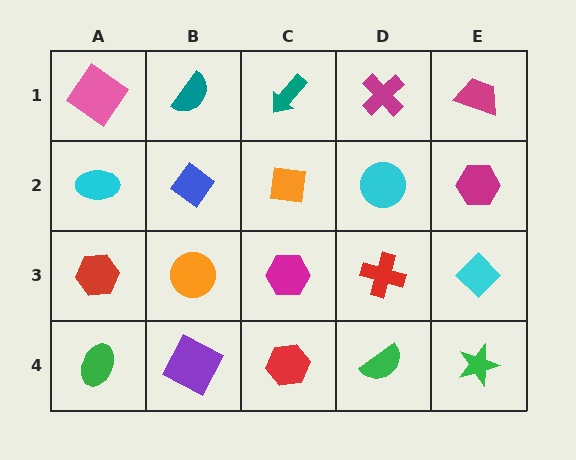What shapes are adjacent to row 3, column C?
An orange square (row 2, column C), a red hexagon (row 4, column C), an orange circle (row 3, column B), a red cross (row 3, column D).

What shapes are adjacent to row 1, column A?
A cyan ellipse (row 2, column A), a teal semicircle (row 1, column B).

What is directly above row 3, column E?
A magenta hexagon.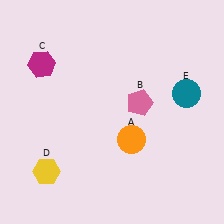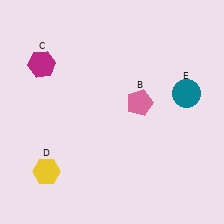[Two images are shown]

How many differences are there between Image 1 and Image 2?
There is 1 difference between the two images.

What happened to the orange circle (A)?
The orange circle (A) was removed in Image 2. It was in the bottom-right area of Image 1.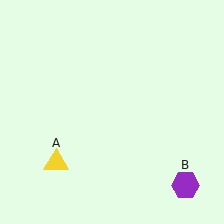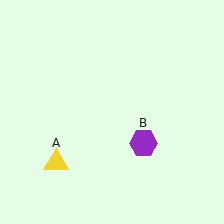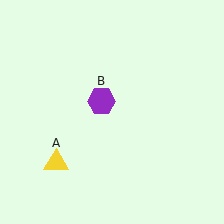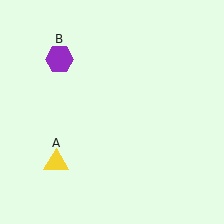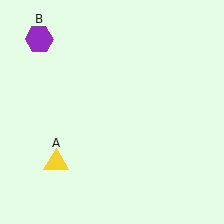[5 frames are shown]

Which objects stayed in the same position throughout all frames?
Yellow triangle (object A) remained stationary.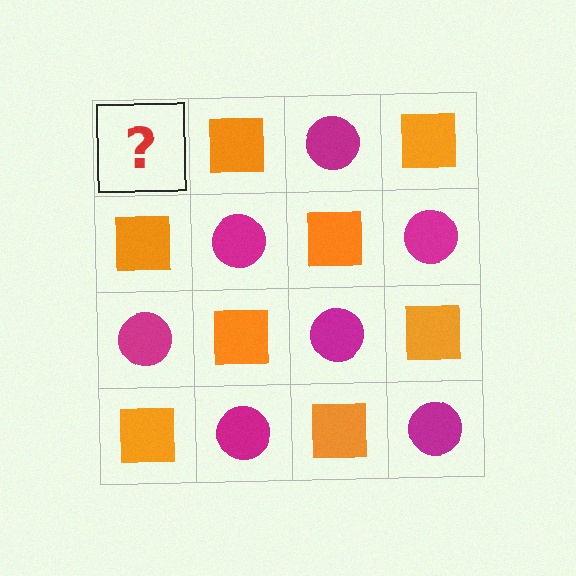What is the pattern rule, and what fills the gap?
The rule is that it alternates magenta circle and orange square in a checkerboard pattern. The gap should be filled with a magenta circle.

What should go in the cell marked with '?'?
The missing cell should contain a magenta circle.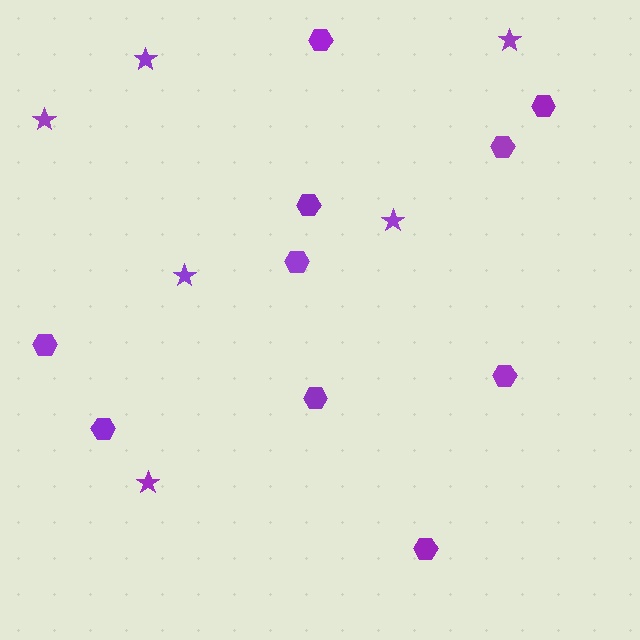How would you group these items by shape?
There are 2 groups: one group of hexagons (10) and one group of stars (6).